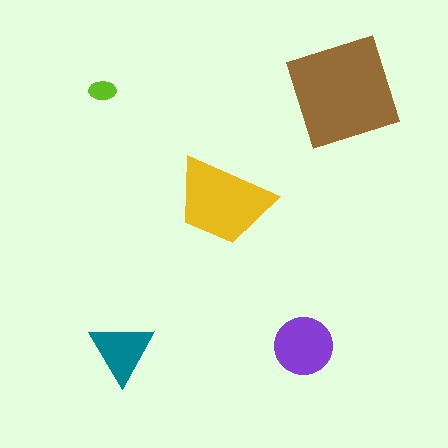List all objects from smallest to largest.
The lime ellipse, the teal triangle, the purple circle, the yellow trapezoid, the brown diamond.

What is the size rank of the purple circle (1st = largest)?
3rd.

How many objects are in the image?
There are 5 objects in the image.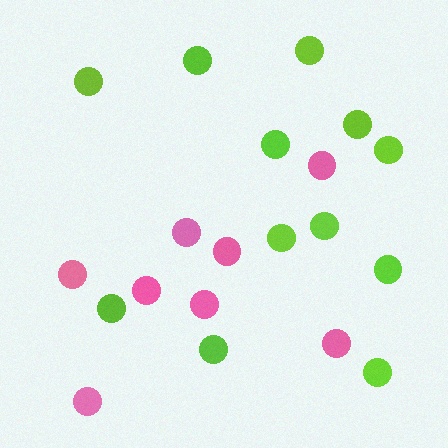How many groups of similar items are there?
There are 2 groups: one group of lime circles (12) and one group of pink circles (8).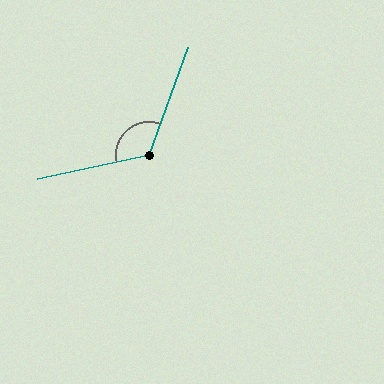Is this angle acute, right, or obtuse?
It is obtuse.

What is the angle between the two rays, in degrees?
Approximately 122 degrees.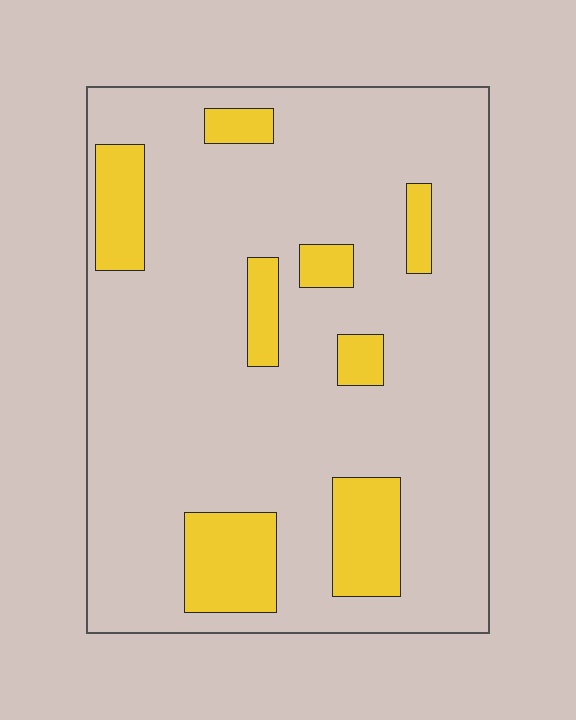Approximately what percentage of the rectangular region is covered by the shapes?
Approximately 15%.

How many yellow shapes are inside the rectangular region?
8.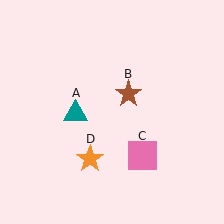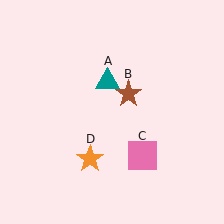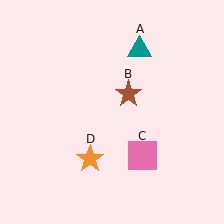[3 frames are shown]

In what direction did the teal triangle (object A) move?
The teal triangle (object A) moved up and to the right.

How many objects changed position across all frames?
1 object changed position: teal triangle (object A).